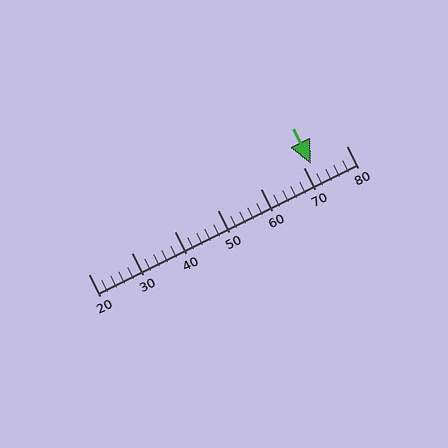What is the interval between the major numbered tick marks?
The major tick marks are spaced 10 units apart.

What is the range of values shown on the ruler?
The ruler shows values from 20 to 80.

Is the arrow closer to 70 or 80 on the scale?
The arrow is closer to 70.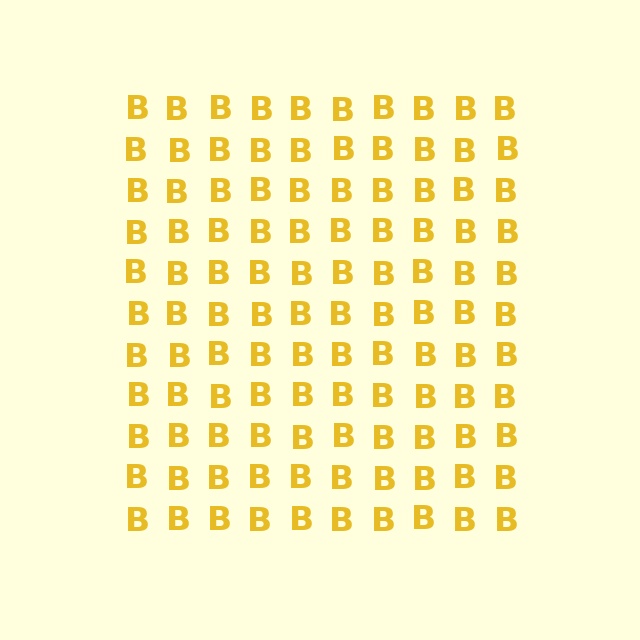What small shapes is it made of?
It is made of small letter B's.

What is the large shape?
The large shape is a square.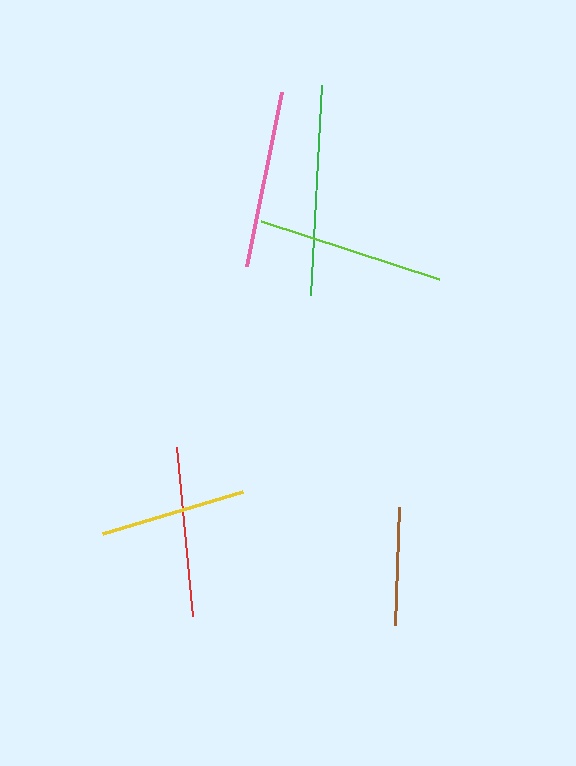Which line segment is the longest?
The green line is the longest at approximately 210 pixels.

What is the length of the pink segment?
The pink segment is approximately 177 pixels long.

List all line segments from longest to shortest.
From longest to shortest: green, lime, pink, red, yellow, brown.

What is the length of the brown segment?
The brown segment is approximately 118 pixels long.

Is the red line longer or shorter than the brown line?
The red line is longer than the brown line.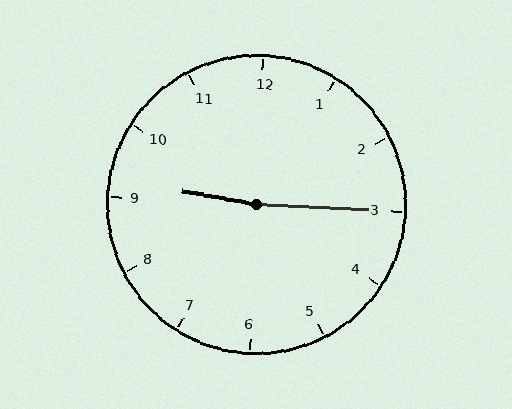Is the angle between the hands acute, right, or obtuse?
It is obtuse.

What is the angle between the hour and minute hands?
Approximately 172 degrees.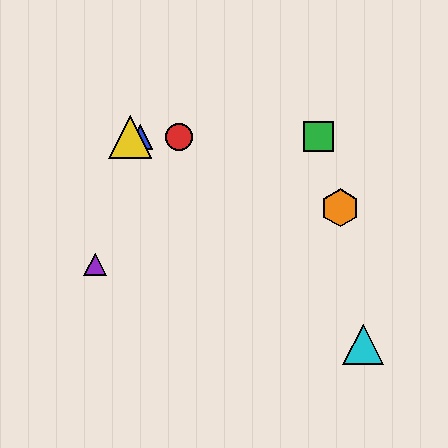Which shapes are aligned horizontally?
The red circle, the blue triangle, the green square, the yellow triangle are aligned horizontally.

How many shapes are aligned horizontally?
4 shapes (the red circle, the blue triangle, the green square, the yellow triangle) are aligned horizontally.